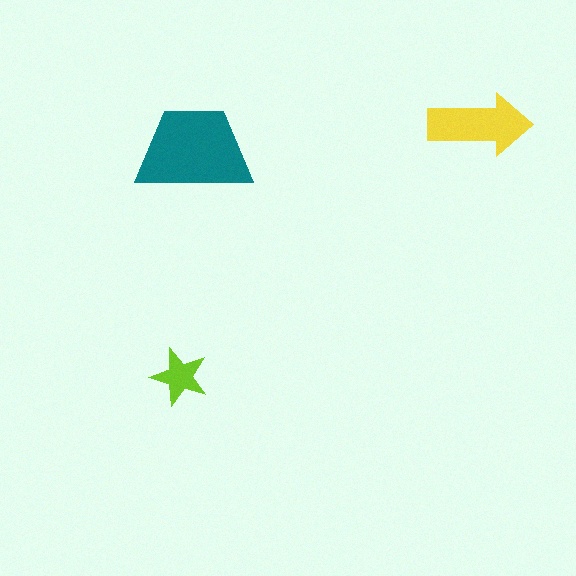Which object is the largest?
The teal trapezoid.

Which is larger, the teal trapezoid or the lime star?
The teal trapezoid.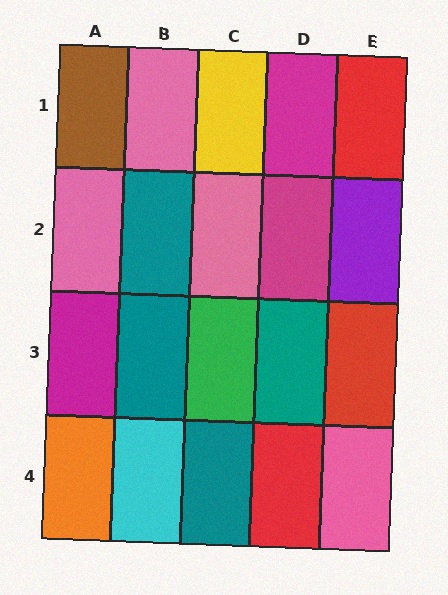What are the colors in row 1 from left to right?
Brown, pink, yellow, magenta, red.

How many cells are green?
1 cell is green.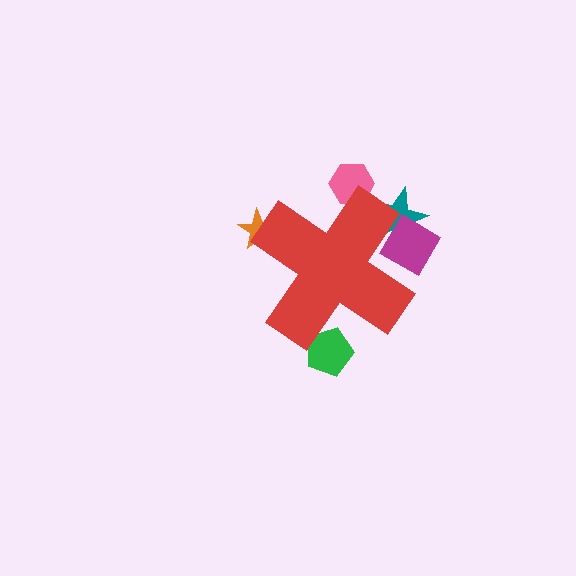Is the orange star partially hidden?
Yes, the orange star is partially hidden behind the red cross.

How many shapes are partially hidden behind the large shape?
5 shapes are partially hidden.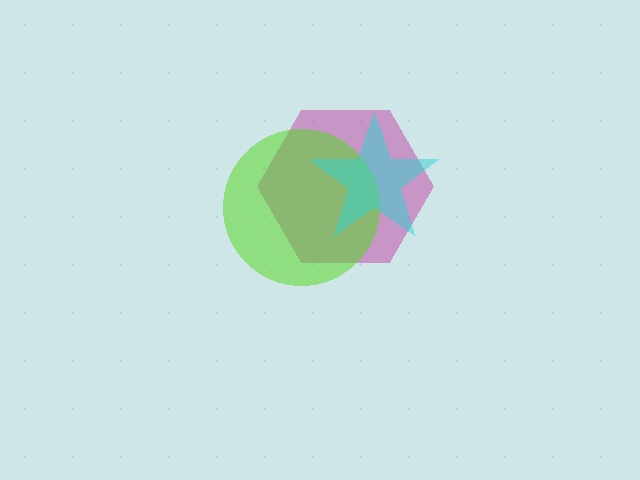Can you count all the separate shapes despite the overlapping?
Yes, there are 3 separate shapes.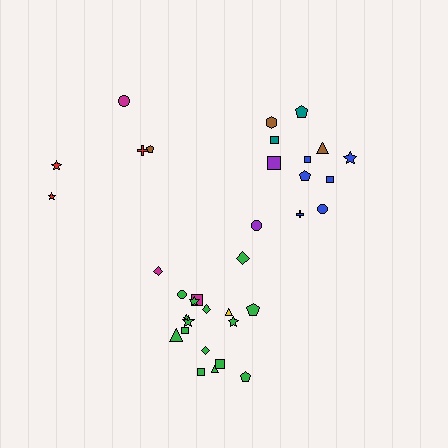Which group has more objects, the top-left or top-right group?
The top-right group.